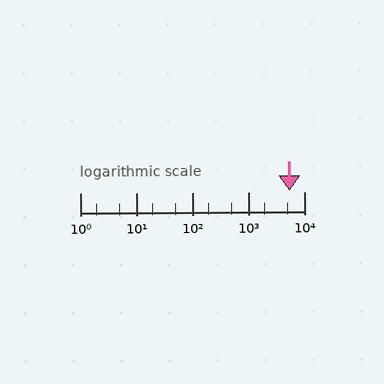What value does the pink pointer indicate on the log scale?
The pointer indicates approximately 5400.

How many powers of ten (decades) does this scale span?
The scale spans 4 decades, from 1 to 10000.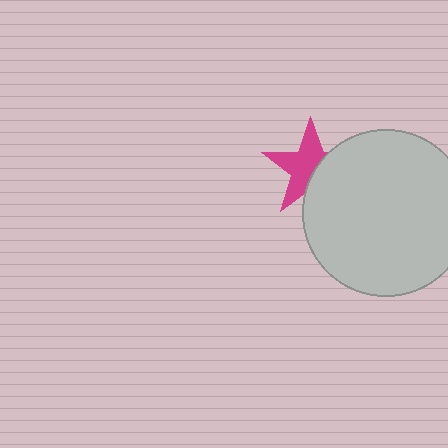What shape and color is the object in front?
The object in front is a light gray circle.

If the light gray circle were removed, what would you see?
You would see the complete magenta star.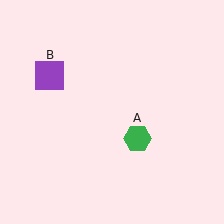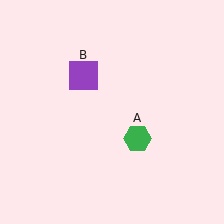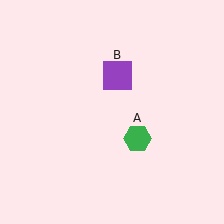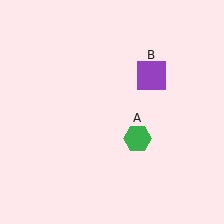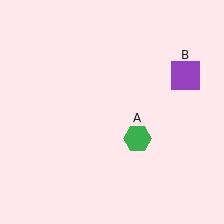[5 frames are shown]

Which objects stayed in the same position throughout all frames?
Green hexagon (object A) remained stationary.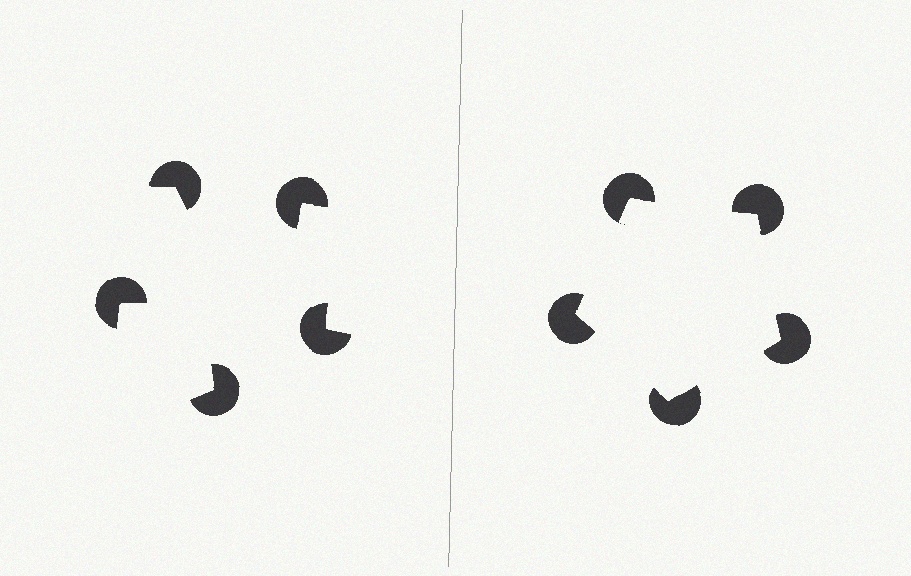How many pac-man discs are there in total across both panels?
10 — 5 on each side.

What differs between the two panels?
The pac-man discs are positioned identically on both sides; only the wedge orientations differ. On the right they align to a pentagon; on the left they are misaligned.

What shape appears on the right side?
An illusory pentagon.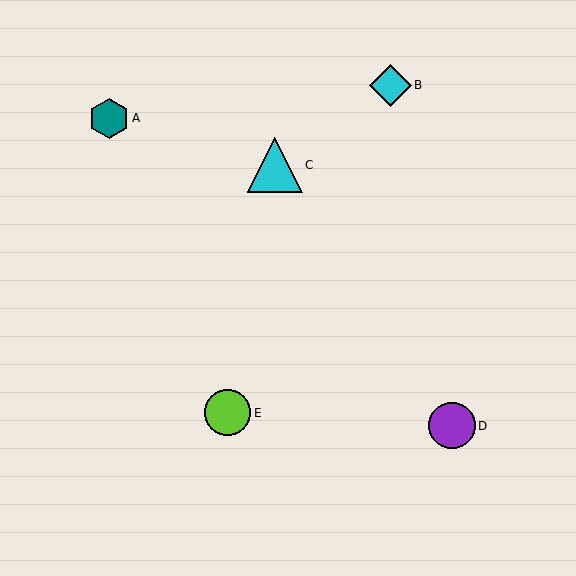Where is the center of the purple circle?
The center of the purple circle is at (452, 426).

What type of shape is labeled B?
Shape B is a cyan diamond.